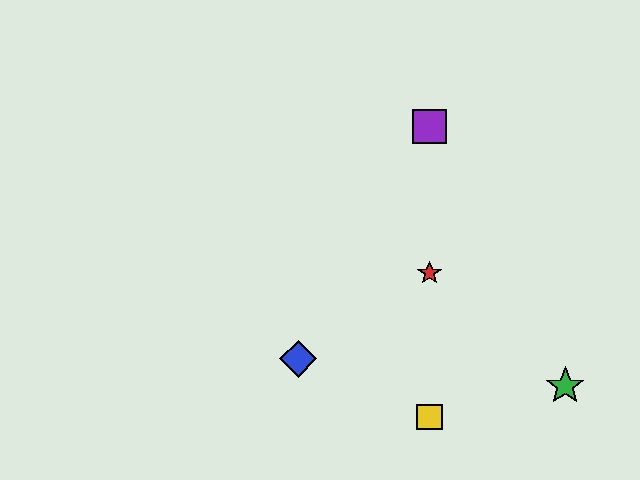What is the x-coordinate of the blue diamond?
The blue diamond is at x≈298.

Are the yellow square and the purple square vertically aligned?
Yes, both are at x≈429.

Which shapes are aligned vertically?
The red star, the yellow square, the purple square are aligned vertically.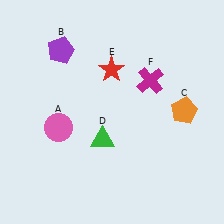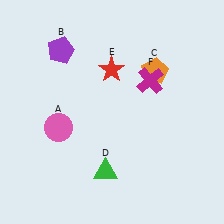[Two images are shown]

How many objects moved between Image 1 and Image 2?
2 objects moved between the two images.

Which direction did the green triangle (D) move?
The green triangle (D) moved down.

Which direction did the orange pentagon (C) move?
The orange pentagon (C) moved up.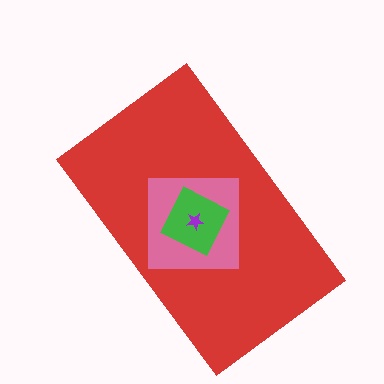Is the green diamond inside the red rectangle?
Yes.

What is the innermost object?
The purple star.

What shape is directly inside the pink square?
The green diamond.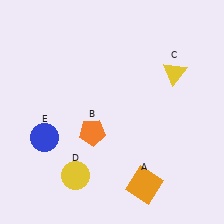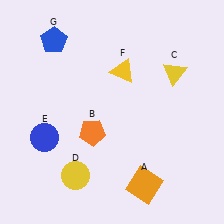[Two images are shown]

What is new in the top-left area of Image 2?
A blue pentagon (G) was added in the top-left area of Image 2.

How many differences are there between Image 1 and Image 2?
There are 2 differences between the two images.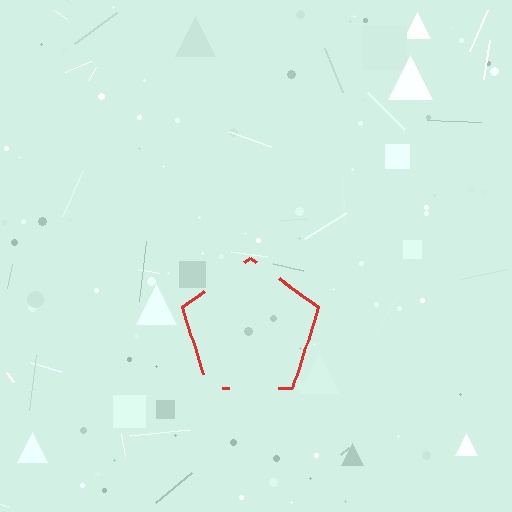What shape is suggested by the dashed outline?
The dashed outline suggests a pentagon.